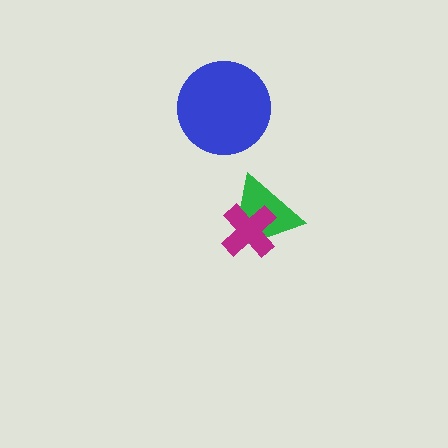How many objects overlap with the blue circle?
0 objects overlap with the blue circle.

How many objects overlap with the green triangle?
1 object overlaps with the green triangle.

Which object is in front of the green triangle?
The magenta cross is in front of the green triangle.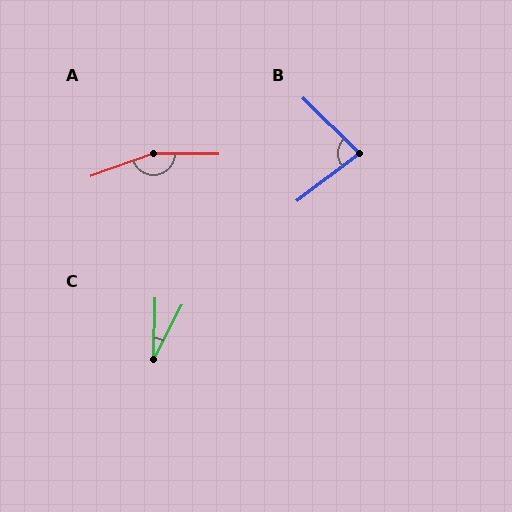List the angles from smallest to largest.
C (26°), B (82°), A (160°).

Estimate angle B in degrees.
Approximately 82 degrees.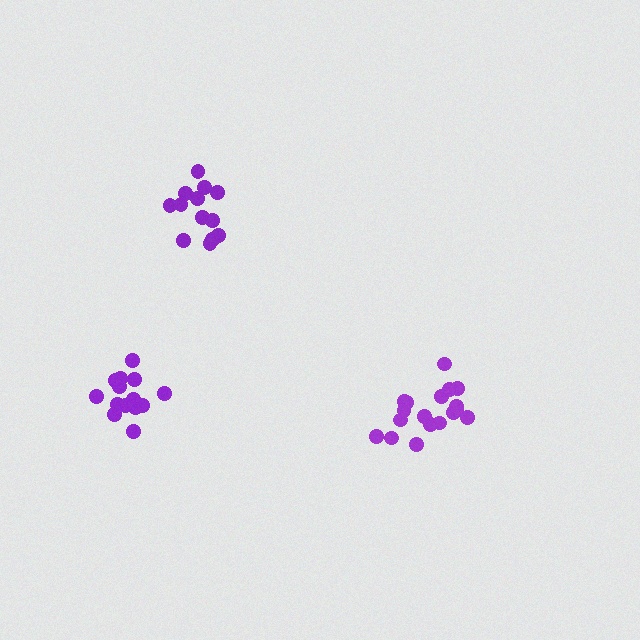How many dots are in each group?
Group 1: 13 dots, Group 2: 18 dots, Group 3: 14 dots (45 total).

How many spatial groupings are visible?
There are 3 spatial groupings.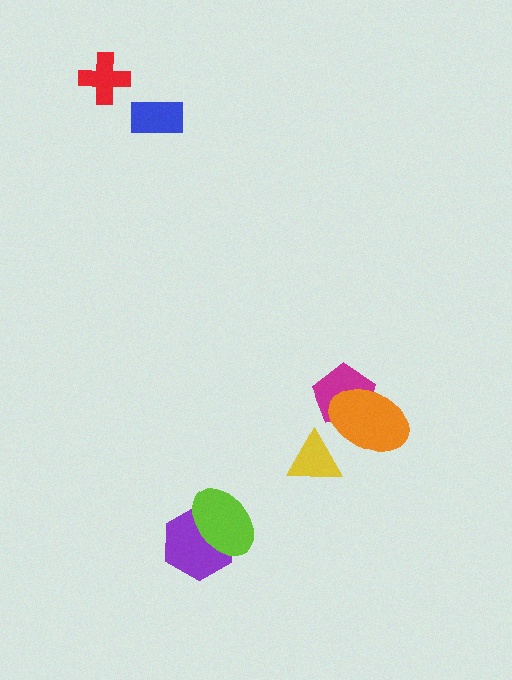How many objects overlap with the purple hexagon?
1 object overlaps with the purple hexagon.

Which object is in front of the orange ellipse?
The yellow triangle is in front of the orange ellipse.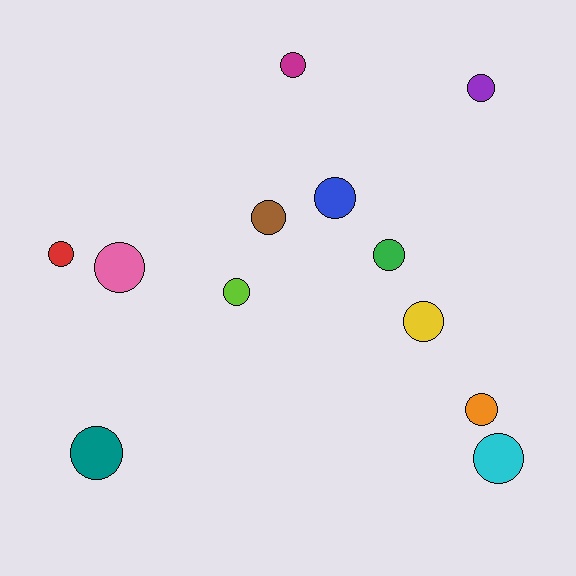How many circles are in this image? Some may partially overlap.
There are 12 circles.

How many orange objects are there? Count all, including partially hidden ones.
There is 1 orange object.